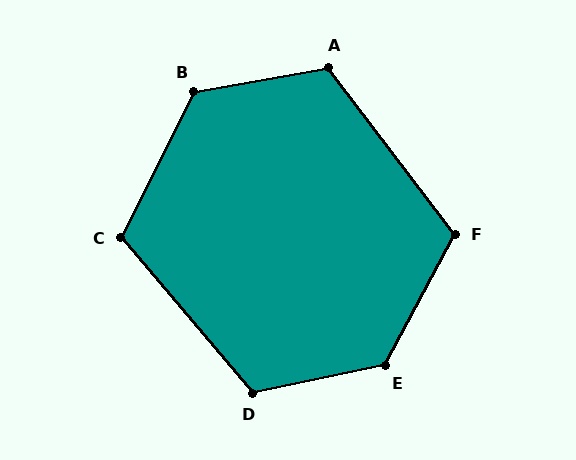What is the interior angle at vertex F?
Approximately 115 degrees (obtuse).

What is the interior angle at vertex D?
Approximately 118 degrees (obtuse).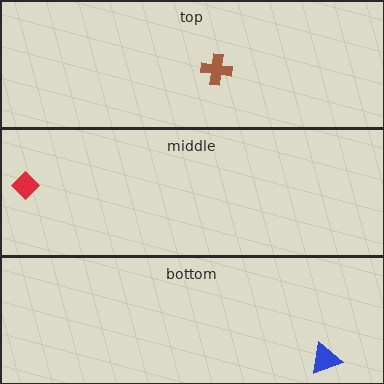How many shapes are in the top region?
1.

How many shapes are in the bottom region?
1.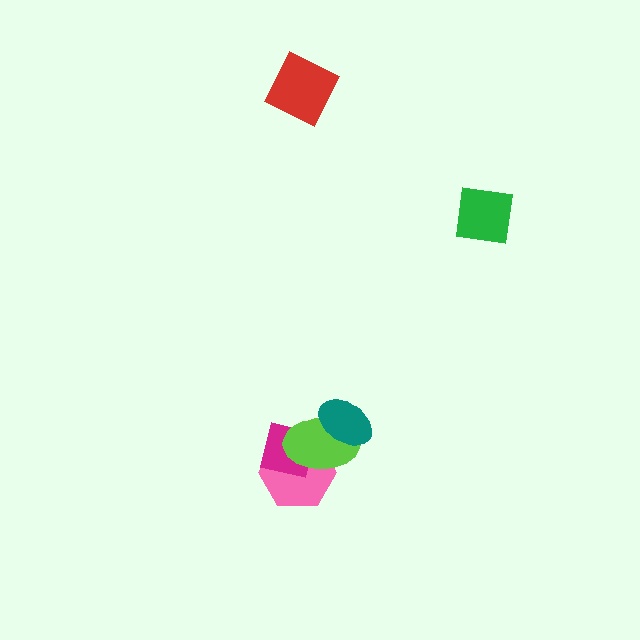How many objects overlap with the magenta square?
2 objects overlap with the magenta square.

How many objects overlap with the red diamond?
0 objects overlap with the red diamond.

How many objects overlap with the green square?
0 objects overlap with the green square.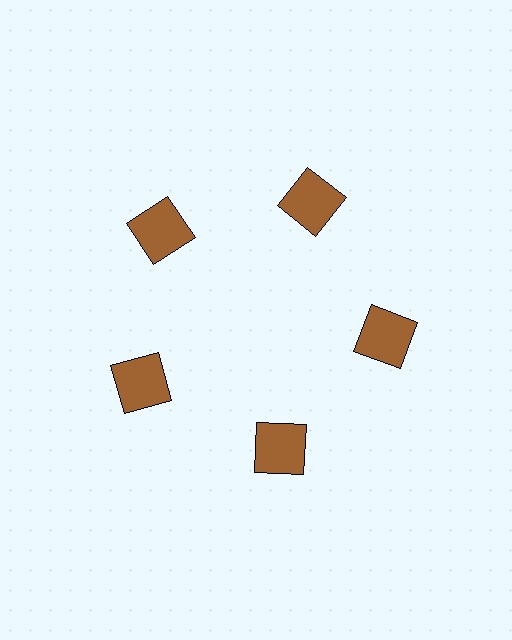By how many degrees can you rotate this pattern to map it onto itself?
The pattern maps onto itself every 72 degrees of rotation.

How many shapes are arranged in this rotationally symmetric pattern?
There are 5 shapes, arranged in 5 groups of 1.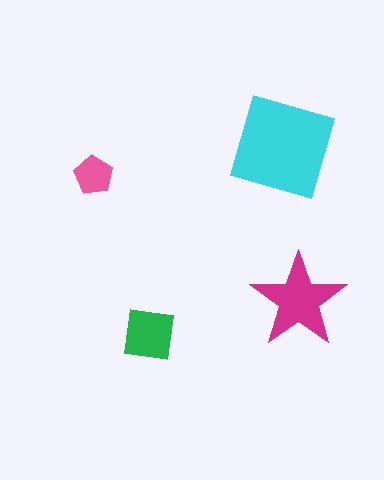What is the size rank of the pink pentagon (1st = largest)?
4th.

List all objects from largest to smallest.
The cyan diamond, the magenta star, the green square, the pink pentagon.